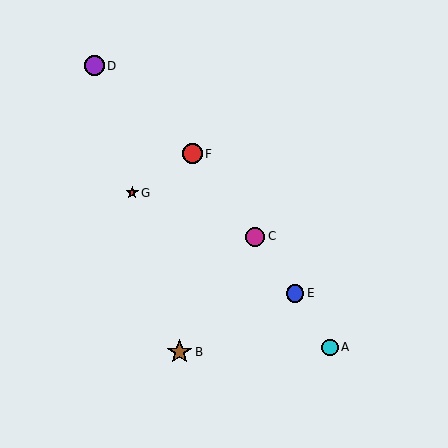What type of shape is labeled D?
Shape D is a purple circle.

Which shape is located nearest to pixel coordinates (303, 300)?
The blue circle (labeled E) at (295, 293) is nearest to that location.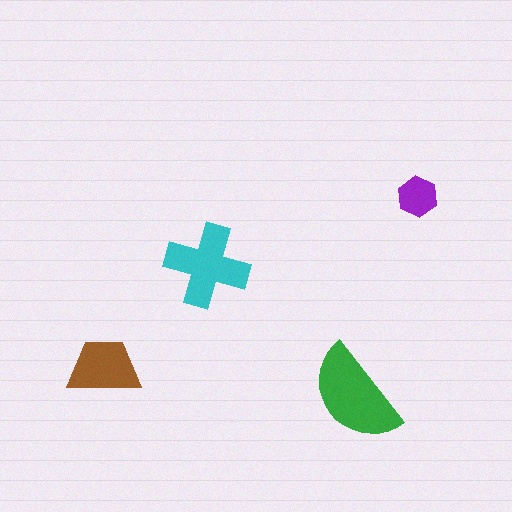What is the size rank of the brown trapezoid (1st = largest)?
3rd.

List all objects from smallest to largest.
The purple hexagon, the brown trapezoid, the cyan cross, the green semicircle.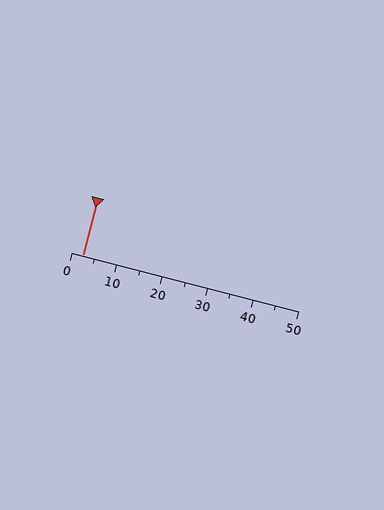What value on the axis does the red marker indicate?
The marker indicates approximately 2.5.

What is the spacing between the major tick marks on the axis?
The major ticks are spaced 10 apart.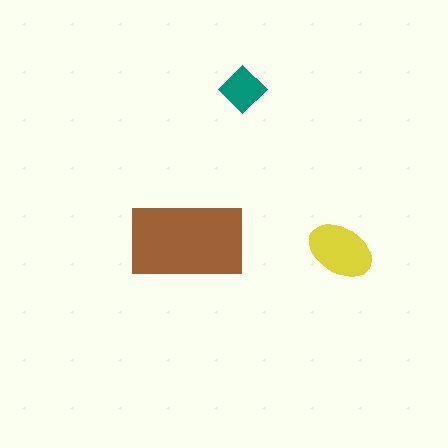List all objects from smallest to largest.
The teal diamond, the yellow ellipse, the brown rectangle.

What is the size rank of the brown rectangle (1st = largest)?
1st.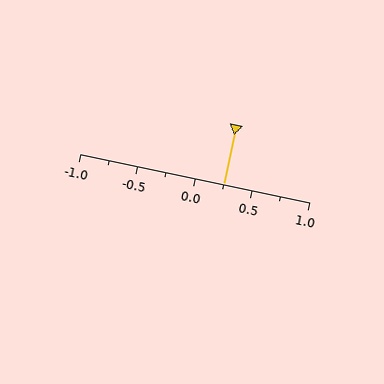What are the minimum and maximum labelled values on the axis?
The axis runs from -1.0 to 1.0.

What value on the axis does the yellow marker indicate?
The marker indicates approximately 0.25.